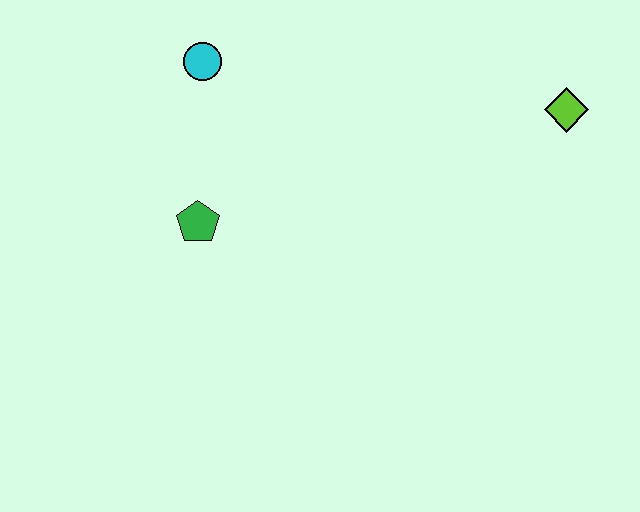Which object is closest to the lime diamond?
The cyan circle is closest to the lime diamond.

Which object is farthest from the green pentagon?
The lime diamond is farthest from the green pentagon.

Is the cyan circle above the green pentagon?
Yes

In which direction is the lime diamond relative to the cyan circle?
The lime diamond is to the right of the cyan circle.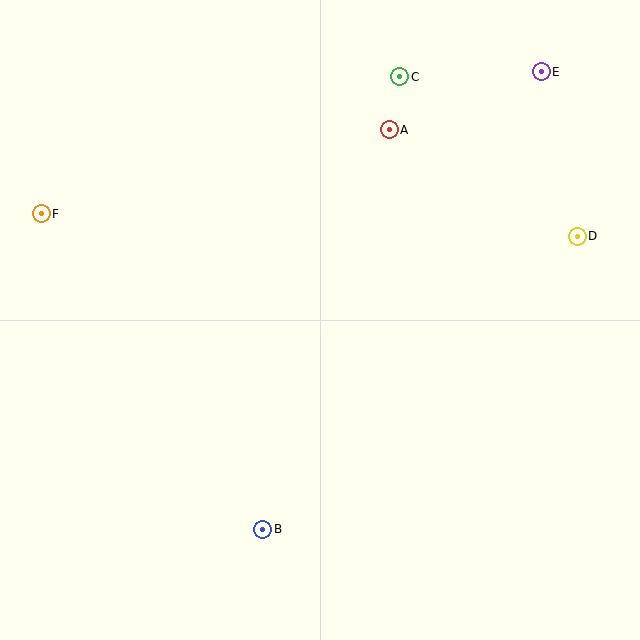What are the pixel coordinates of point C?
Point C is at (400, 77).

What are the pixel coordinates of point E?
Point E is at (541, 72).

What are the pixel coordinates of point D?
Point D is at (577, 236).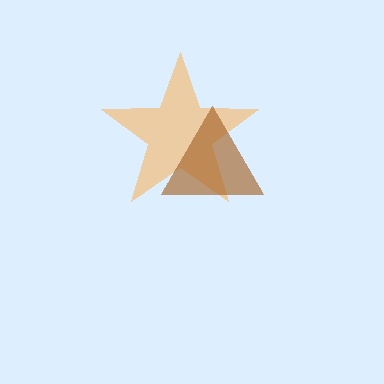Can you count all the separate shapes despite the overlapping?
Yes, there are 2 separate shapes.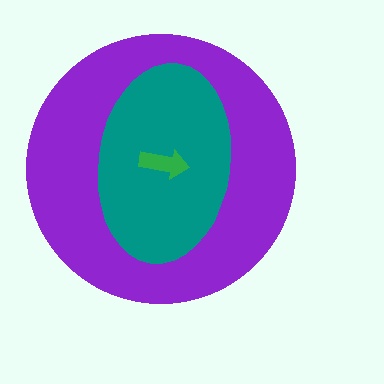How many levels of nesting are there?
3.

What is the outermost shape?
The purple circle.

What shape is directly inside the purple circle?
The teal ellipse.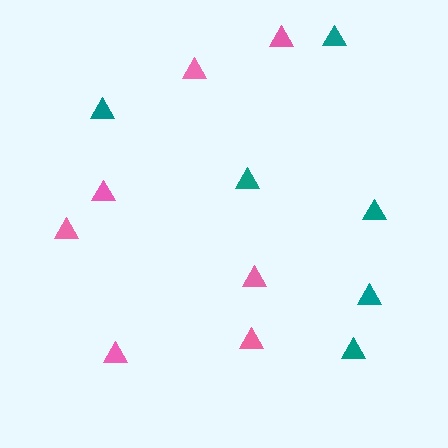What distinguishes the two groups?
There are 2 groups: one group of pink triangles (7) and one group of teal triangles (6).